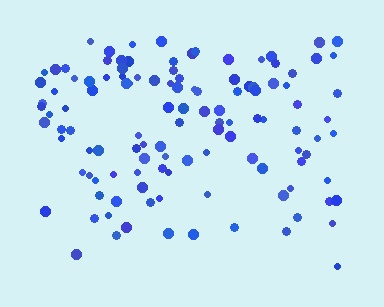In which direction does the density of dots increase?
From bottom to top, with the top side densest.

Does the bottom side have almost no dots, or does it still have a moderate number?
Still a moderate number, just noticeably fewer than the top.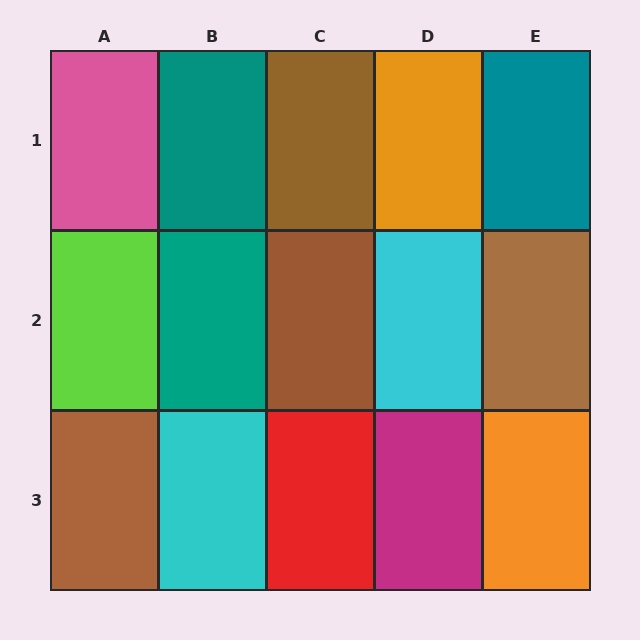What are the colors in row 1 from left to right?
Pink, teal, brown, orange, teal.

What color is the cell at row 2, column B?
Teal.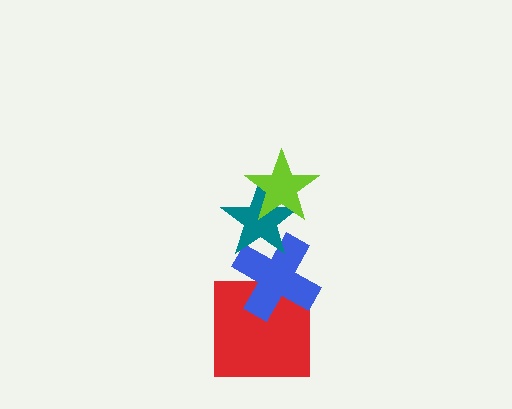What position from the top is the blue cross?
The blue cross is 3rd from the top.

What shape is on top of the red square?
The blue cross is on top of the red square.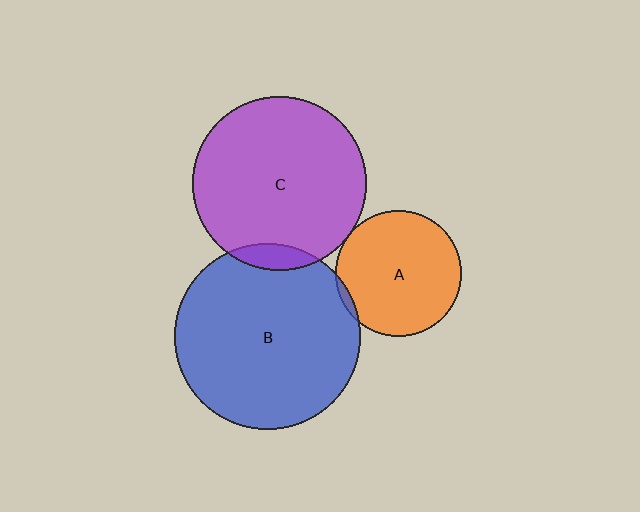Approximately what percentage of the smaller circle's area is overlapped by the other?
Approximately 5%.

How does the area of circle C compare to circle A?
Approximately 1.9 times.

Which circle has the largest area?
Circle B (blue).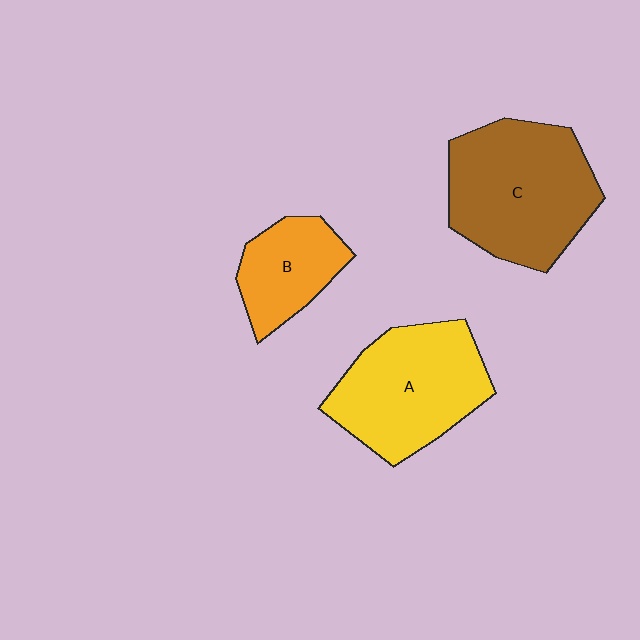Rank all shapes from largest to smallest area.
From largest to smallest: C (brown), A (yellow), B (orange).